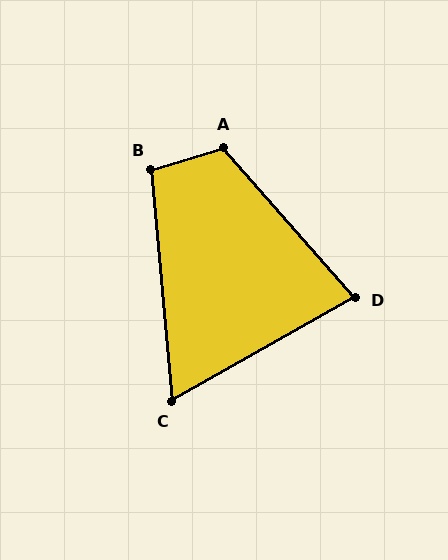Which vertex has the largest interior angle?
A, at approximately 114 degrees.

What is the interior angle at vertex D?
Approximately 78 degrees (acute).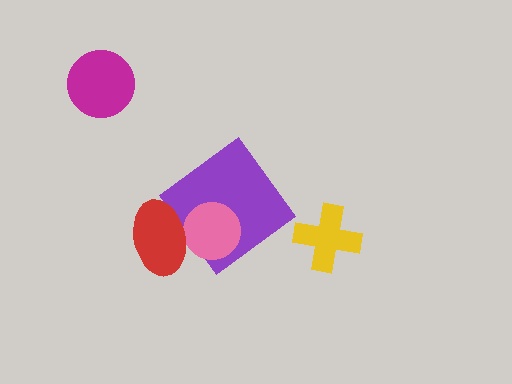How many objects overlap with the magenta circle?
0 objects overlap with the magenta circle.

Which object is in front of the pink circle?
The red ellipse is in front of the pink circle.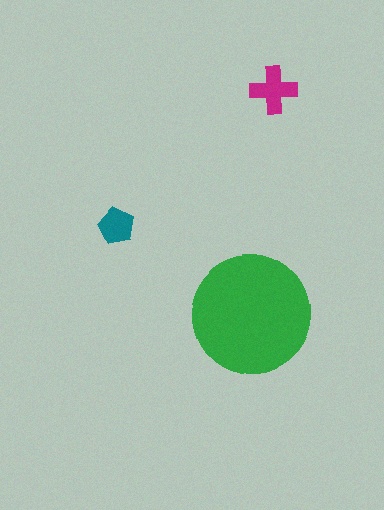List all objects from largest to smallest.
The green circle, the magenta cross, the teal pentagon.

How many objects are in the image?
There are 3 objects in the image.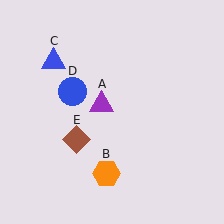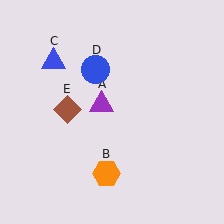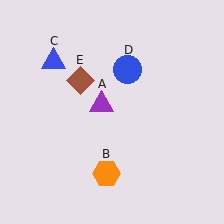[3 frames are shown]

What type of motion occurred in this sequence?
The blue circle (object D), brown diamond (object E) rotated clockwise around the center of the scene.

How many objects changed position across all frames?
2 objects changed position: blue circle (object D), brown diamond (object E).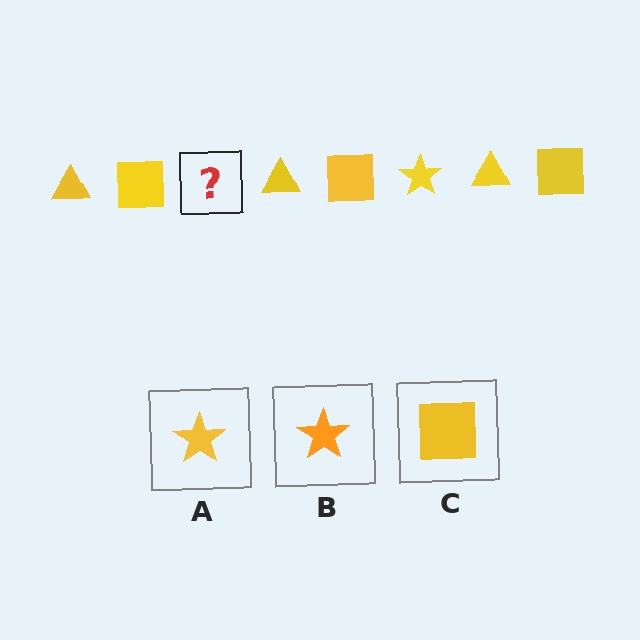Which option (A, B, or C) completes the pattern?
A.